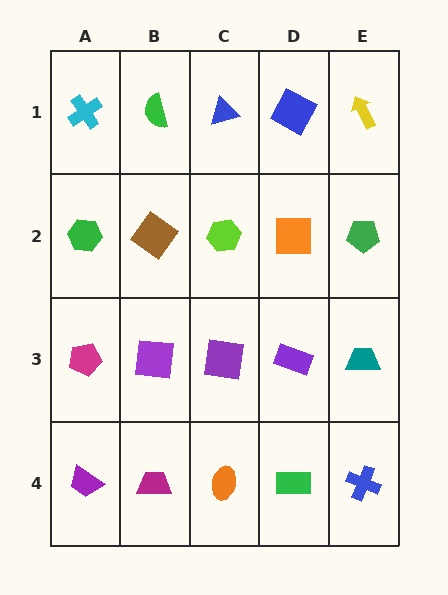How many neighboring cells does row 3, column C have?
4.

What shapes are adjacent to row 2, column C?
A blue triangle (row 1, column C), a purple square (row 3, column C), a brown diamond (row 2, column B), an orange square (row 2, column D).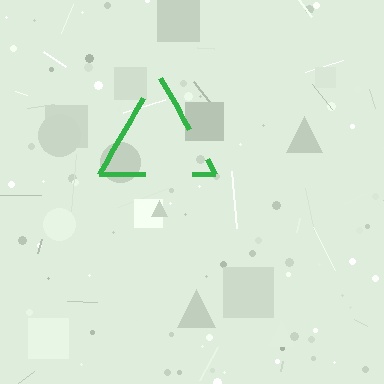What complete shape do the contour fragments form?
The contour fragments form a triangle.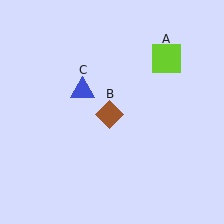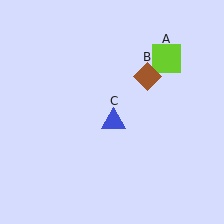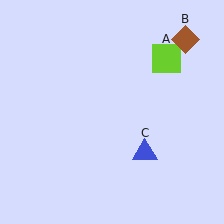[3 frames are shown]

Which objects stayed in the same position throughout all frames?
Lime square (object A) remained stationary.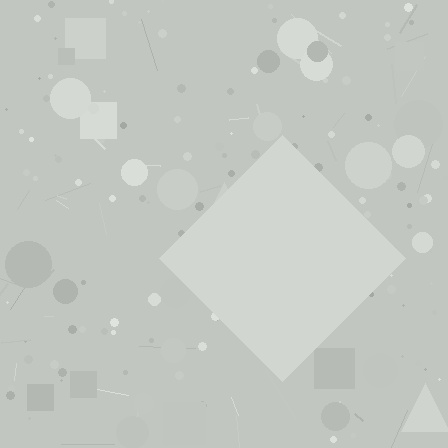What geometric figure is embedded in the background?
A diamond is embedded in the background.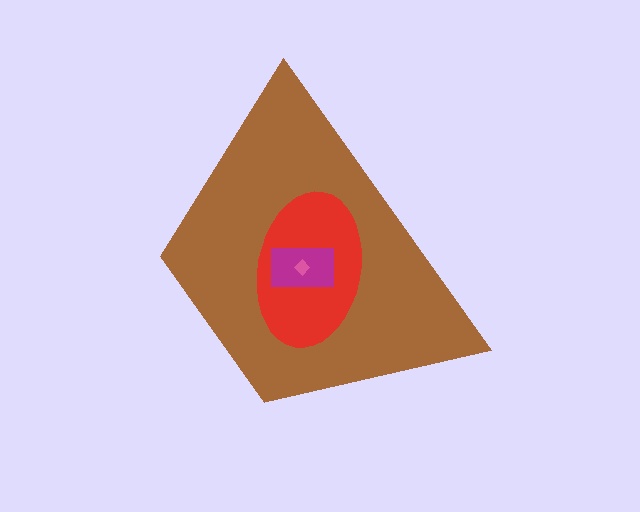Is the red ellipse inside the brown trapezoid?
Yes.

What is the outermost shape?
The brown trapezoid.